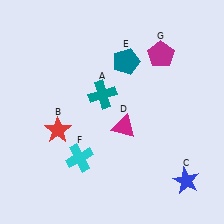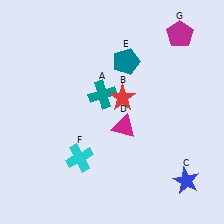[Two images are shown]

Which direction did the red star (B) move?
The red star (B) moved right.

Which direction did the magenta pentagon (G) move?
The magenta pentagon (G) moved up.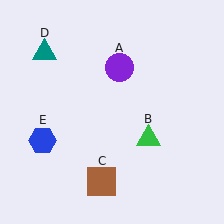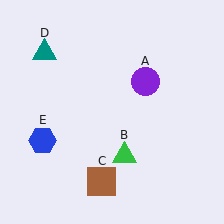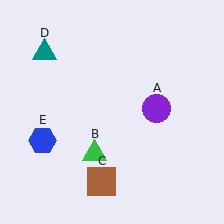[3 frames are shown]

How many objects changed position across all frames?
2 objects changed position: purple circle (object A), green triangle (object B).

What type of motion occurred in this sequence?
The purple circle (object A), green triangle (object B) rotated clockwise around the center of the scene.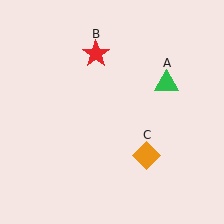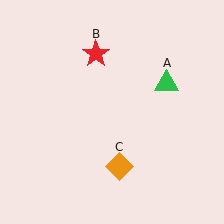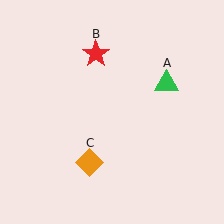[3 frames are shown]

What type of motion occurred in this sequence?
The orange diamond (object C) rotated clockwise around the center of the scene.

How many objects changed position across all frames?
1 object changed position: orange diamond (object C).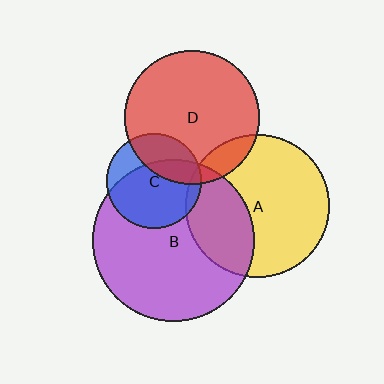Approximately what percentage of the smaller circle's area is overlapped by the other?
Approximately 65%.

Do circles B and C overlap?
Yes.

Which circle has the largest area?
Circle B (purple).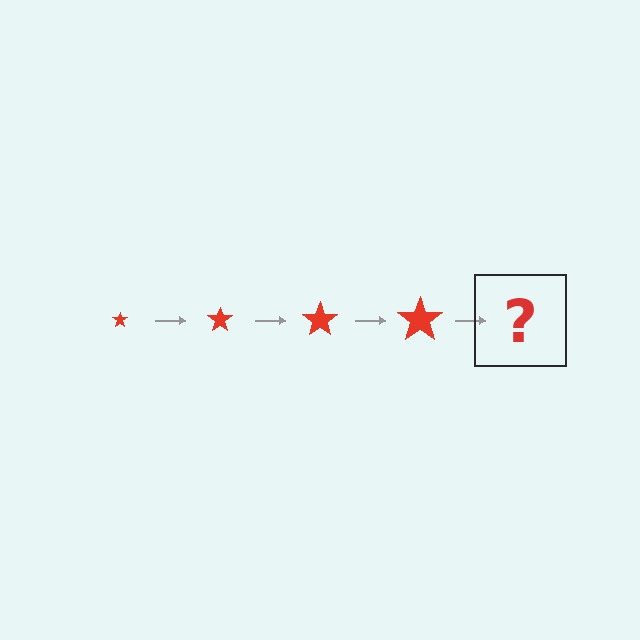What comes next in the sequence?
The next element should be a red star, larger than the previous one.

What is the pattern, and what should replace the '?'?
The pattern is that the star gets progressively larger each step. The '?' should be a red star, larger than the previous one.